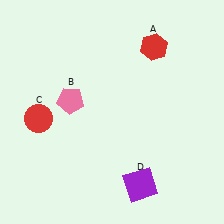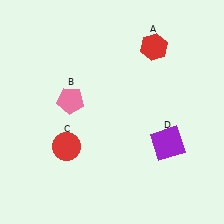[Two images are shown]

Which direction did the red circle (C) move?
The red circle (C) moved down.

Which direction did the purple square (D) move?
The purple square (D) moved up.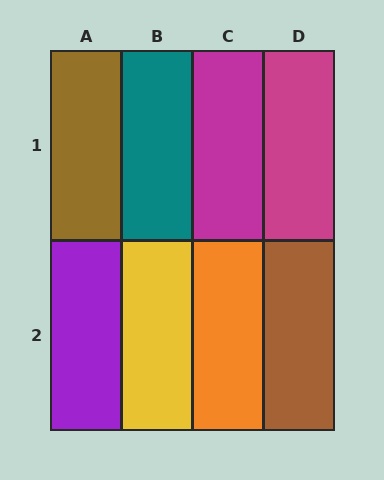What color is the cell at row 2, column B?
Yellow.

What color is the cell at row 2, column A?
Purple.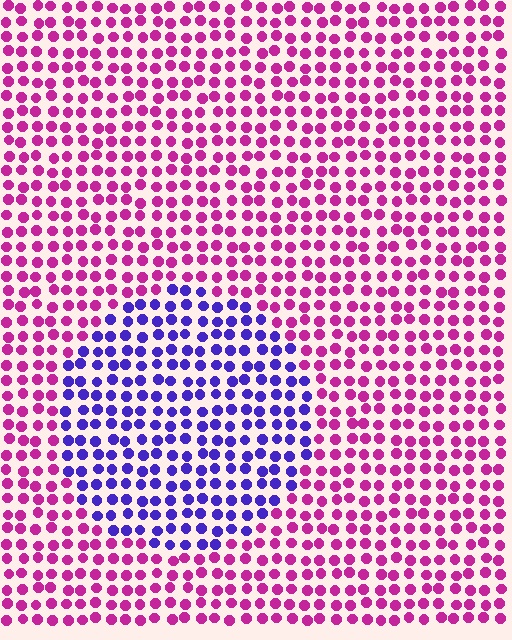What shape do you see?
I see a circle.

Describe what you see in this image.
The image is filled with small magenta elements in a uniform arrangement. A circle-shaped region is visible where the elements are tinted to a slightly different hue, forming a subtle color boundary.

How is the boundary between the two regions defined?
The boundary is defined purely by a slight shift in hue (about 64 degrees). Spacing, size, and orientation are identical on both sides.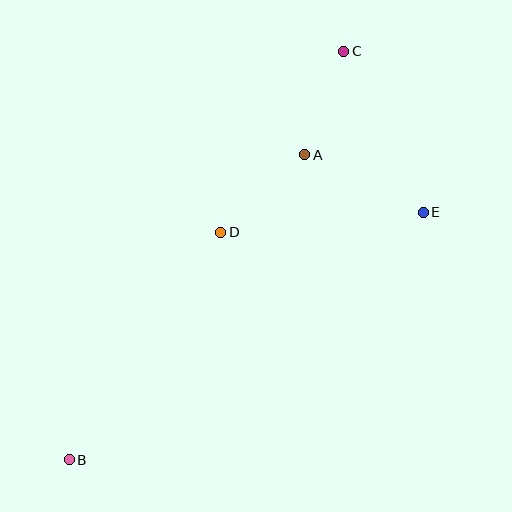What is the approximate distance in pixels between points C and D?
The distance between C and D is approximately 219 pixels.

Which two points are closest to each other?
Points A and C are closest to each other.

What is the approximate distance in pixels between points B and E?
The distance between B and E is approximately 432 pixels.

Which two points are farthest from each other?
Points B and C are farthest from each other.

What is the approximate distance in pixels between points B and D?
The distance between B and D is approximately 273 pixels.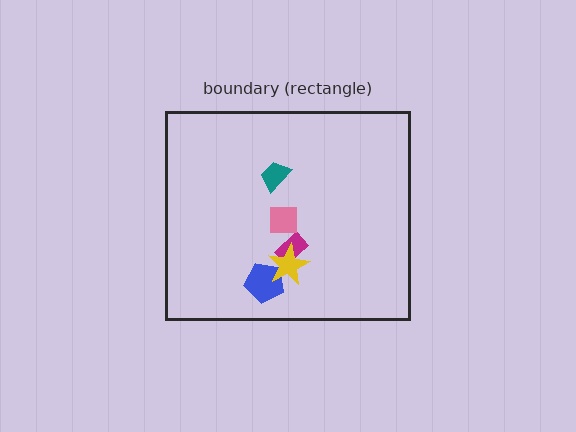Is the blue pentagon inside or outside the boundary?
Inside.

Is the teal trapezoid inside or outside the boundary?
Inside.